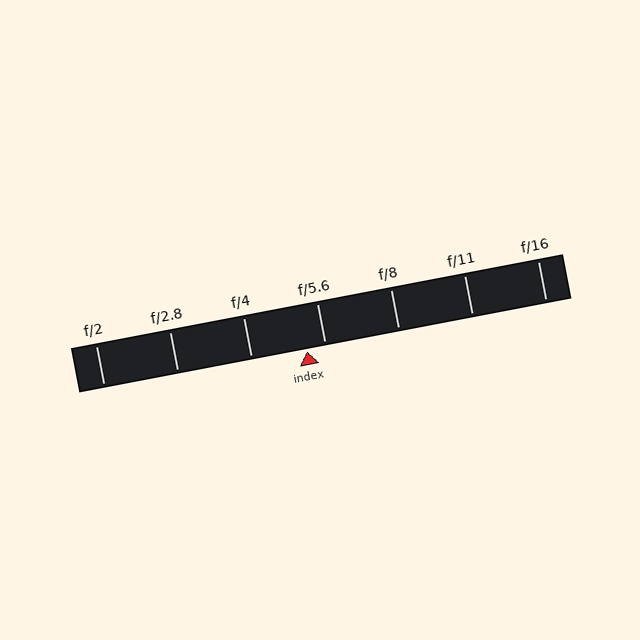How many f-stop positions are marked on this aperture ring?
There are 7 f-stop positions marked.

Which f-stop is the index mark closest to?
The index mark is closest to f/5.6.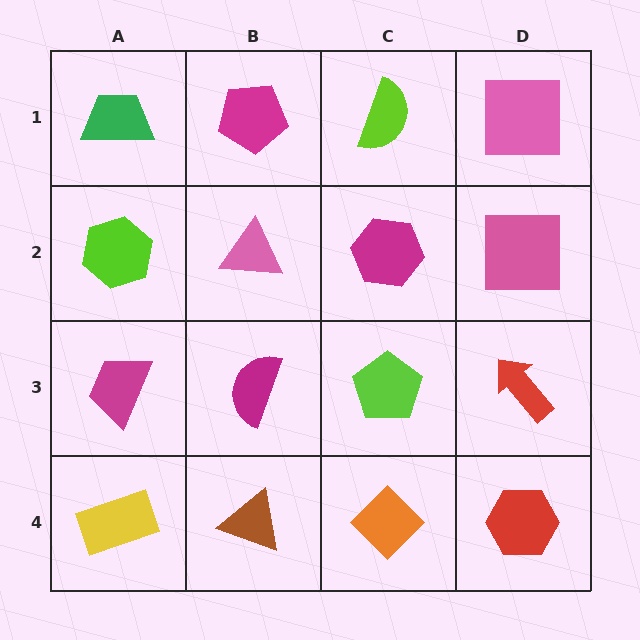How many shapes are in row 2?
4 shapes.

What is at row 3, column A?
A magenta trapezoid.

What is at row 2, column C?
A magenta hexagon.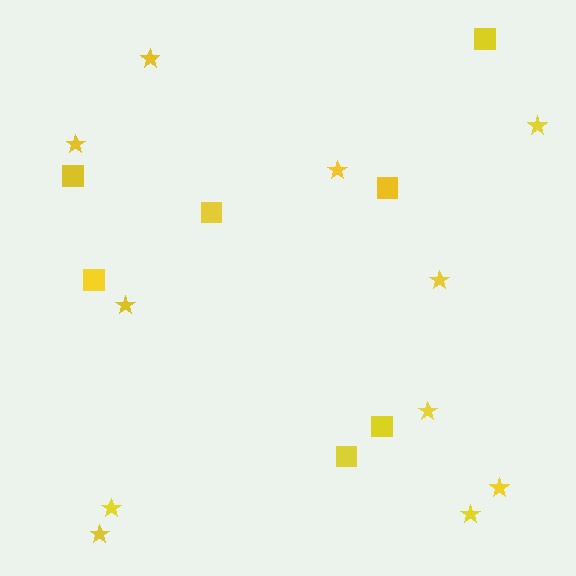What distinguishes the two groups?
There are 2 groups: one group of squares (7) and one group of stars (11).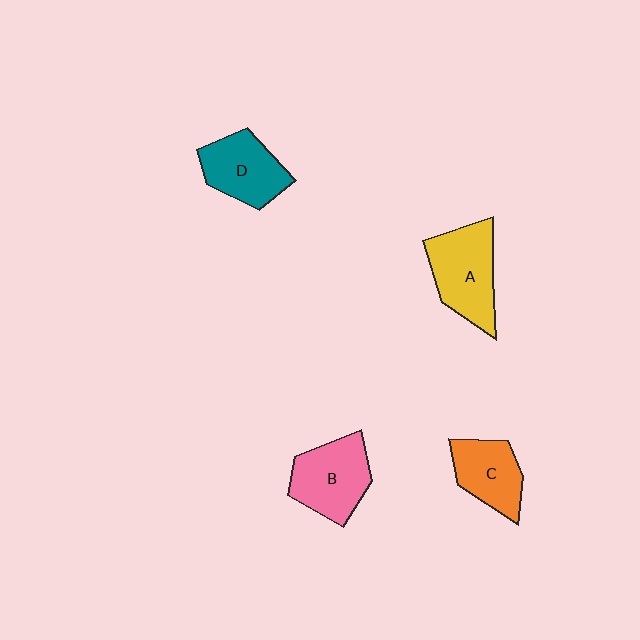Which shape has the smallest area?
Shape C (orange).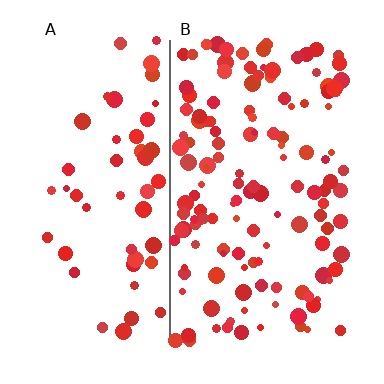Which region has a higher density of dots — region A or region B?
B (the right).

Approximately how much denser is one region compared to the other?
Approximately 2.7× — region B over region A.